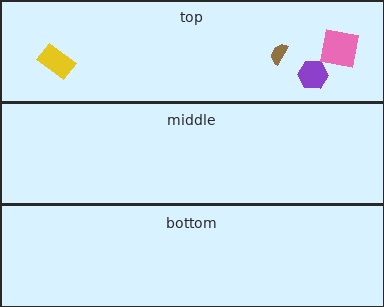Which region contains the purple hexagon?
The top region.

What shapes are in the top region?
The brown semicircle, the purple hexagon, the pink square, the yellow rectangle.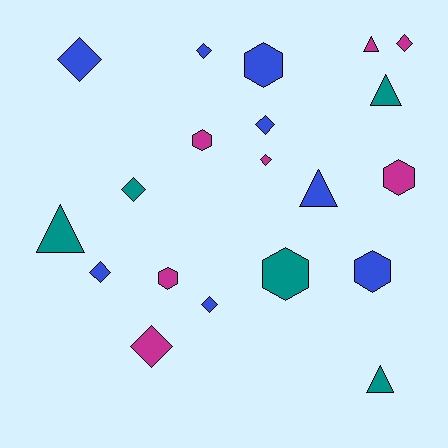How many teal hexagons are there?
There is 1 teal hexagon.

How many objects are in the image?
There are 20 objects.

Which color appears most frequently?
Blue, with 8 objects.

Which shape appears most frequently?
Diamond, with 9 objects.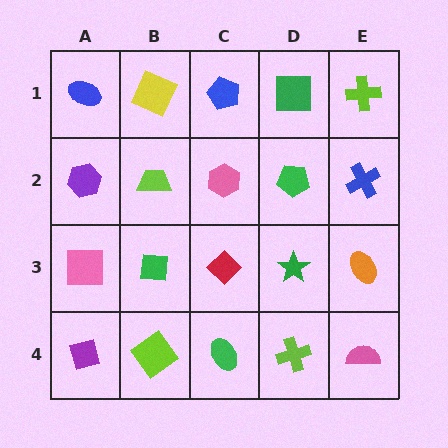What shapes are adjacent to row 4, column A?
A pink square (row 3, column A), a lime diamond (row 4, column B).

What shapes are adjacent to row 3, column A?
A purple hexagon (row 2, column A), a purple diamond (row 4, column A), a green square (row 3, column B).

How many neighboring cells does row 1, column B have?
3.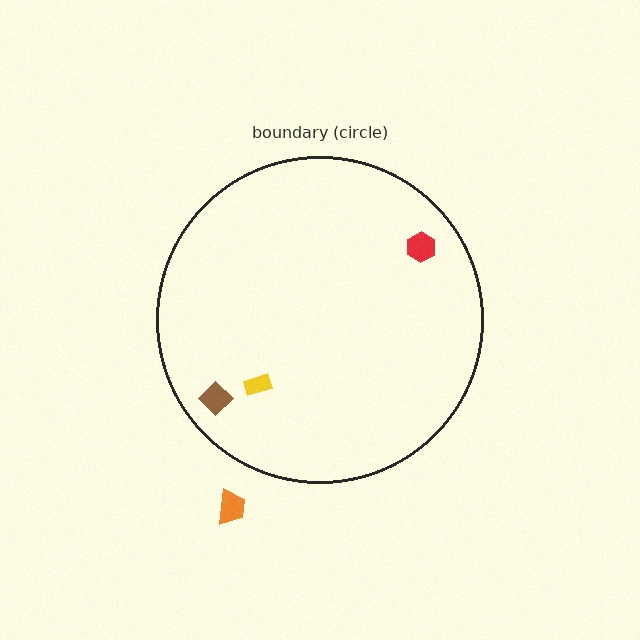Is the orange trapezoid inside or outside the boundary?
Outside.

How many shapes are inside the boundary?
3 inside, 1 outside.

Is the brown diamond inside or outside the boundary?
Inside.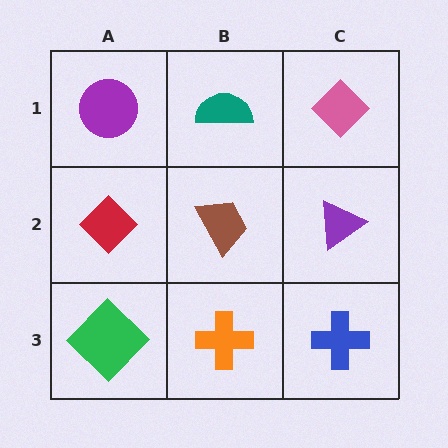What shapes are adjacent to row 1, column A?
A red diamond (row 2, column A), a teal semicircle (row 1, column B).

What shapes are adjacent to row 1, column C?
A purple triangle (row 2, column C), a teal semicircle (row 1, column B).